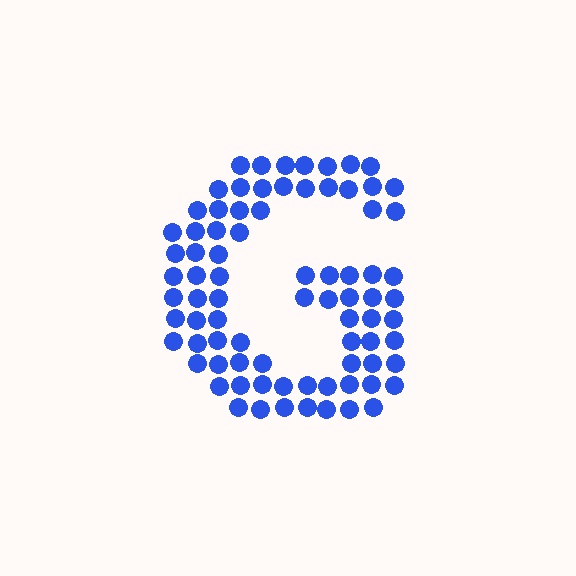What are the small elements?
The small elements are circles.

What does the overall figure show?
The overall figure shows the letter G.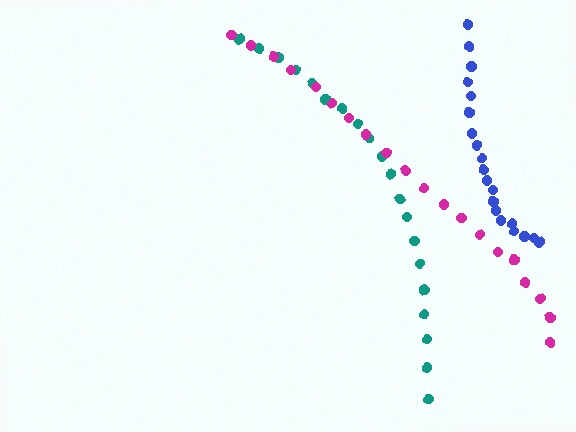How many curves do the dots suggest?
There are 3 distinct paths.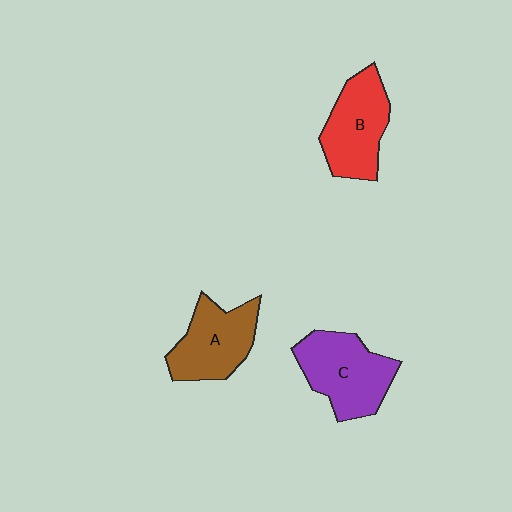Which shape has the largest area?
Shape C (purple).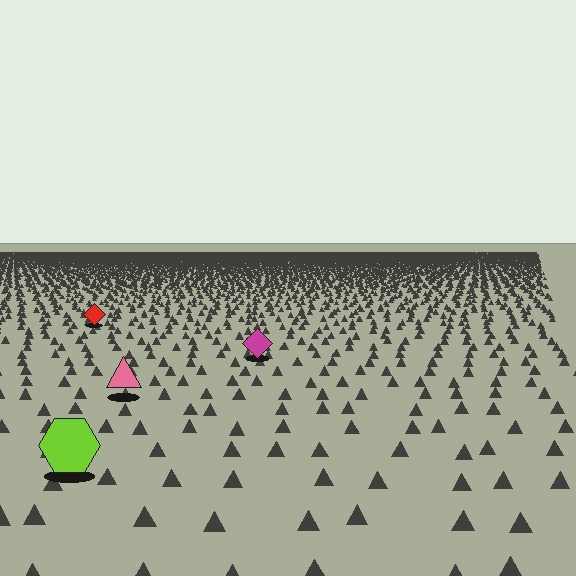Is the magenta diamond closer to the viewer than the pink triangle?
No. The pink triangle is closer — you can tell from the texture gradient: the ground texture is coarser near it.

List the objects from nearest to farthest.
From nearest to farthest: the lime hexagon, the pink triangle, the magenta diamond, the red diamond.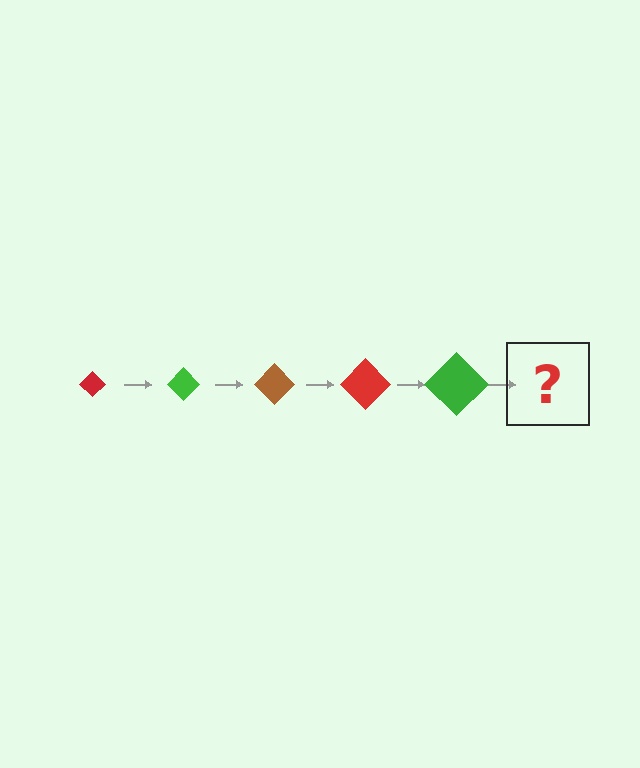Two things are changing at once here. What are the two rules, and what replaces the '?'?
The two rules are that the diamond grows larger each step and the color cycles through red, green, and brown. The '?' should be a brown diamond, larger than the previous one.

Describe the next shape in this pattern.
It should be a brown diamond, larger than the previous one.